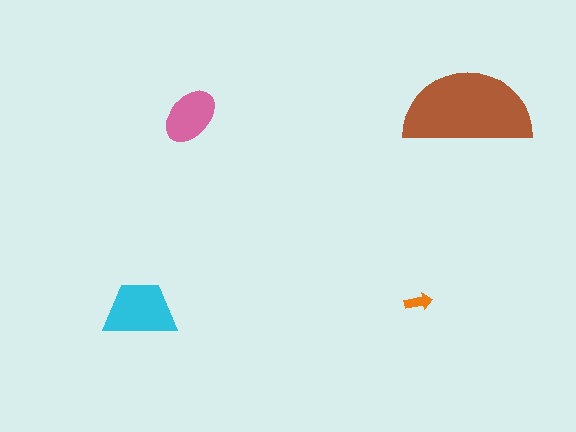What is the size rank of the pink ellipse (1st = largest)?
3rd.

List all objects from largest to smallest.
The brown semicircle, the cyan trapezoid, the pink ellipse, the orange arrow.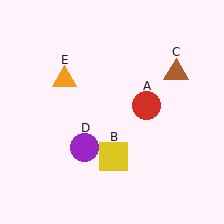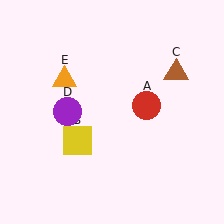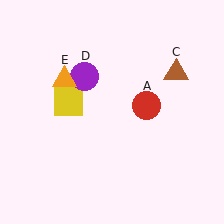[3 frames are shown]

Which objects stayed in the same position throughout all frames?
Red circle (object A) and brown triangle (object C) and orange triangle (object E) remained stationary.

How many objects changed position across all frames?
2 objects changed position: yellow square (object B), purple circle (object D).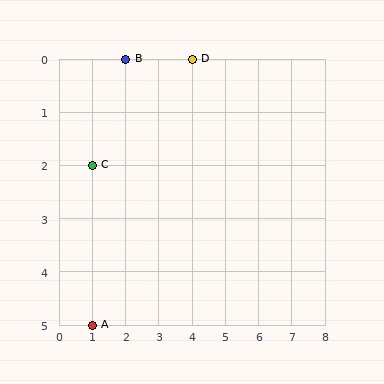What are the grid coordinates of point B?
Point B is at grid coordinates (2, 0).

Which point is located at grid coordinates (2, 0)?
Point B is at (2, 0).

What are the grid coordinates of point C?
Point C is at grid coordinates (1, 2).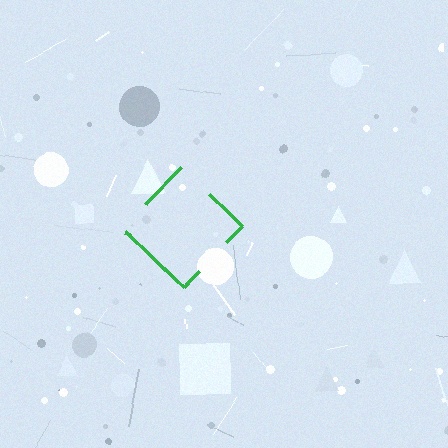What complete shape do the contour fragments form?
The contour fragments form a diamond.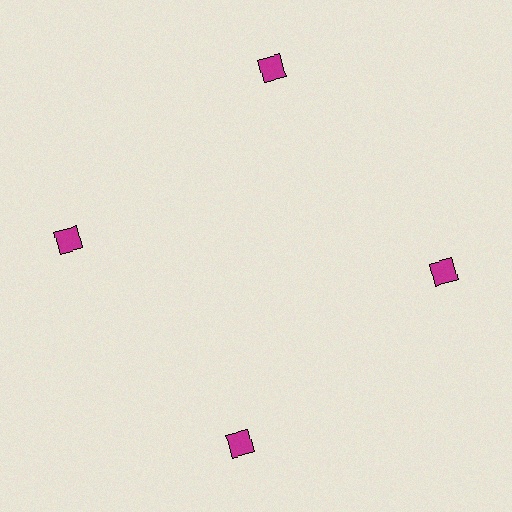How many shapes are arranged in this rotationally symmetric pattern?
There are 4 shapes, arranged in 4 groups of 1.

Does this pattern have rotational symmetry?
Yes, this pattern has 4-fold rotational symmetry. It looks the same after rotating 90 degrees around the center.